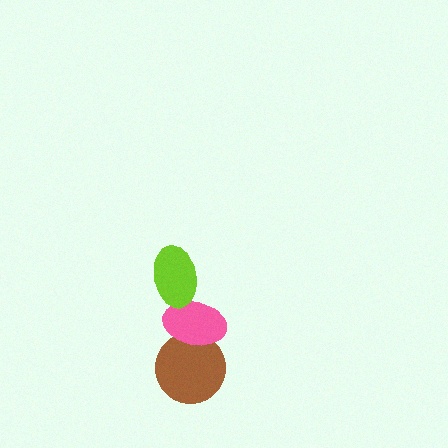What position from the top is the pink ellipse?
The pink ellipse is 2nd from the top.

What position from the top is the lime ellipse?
The lime ellipse is 1st from the top.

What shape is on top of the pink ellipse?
The lime ellipse is on top of the pink ellipse.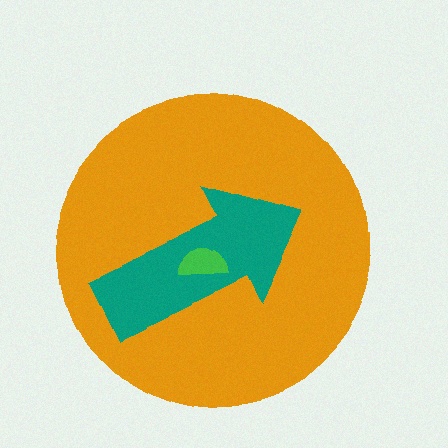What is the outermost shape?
The orange circle.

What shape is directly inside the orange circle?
The teal arrow.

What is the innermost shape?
The green semicircle.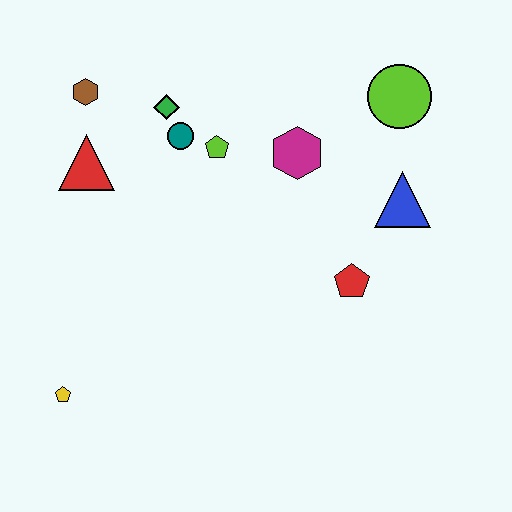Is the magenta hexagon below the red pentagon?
No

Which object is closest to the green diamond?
The teal circle is closest to the green diamond.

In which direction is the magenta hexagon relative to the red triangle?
The magenta hexagon is to the right of the red triangle.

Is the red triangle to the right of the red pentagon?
No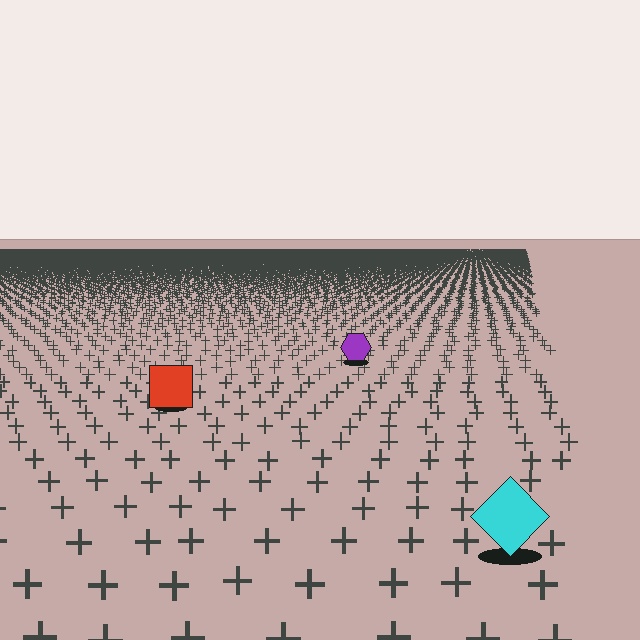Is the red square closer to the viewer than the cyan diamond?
No. The cyan diamond is closer — you can tell from the texture gradient: the ground texture is coarser near it.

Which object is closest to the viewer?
The cyan diamond is closest. The texture marks near it are larger and more spread out.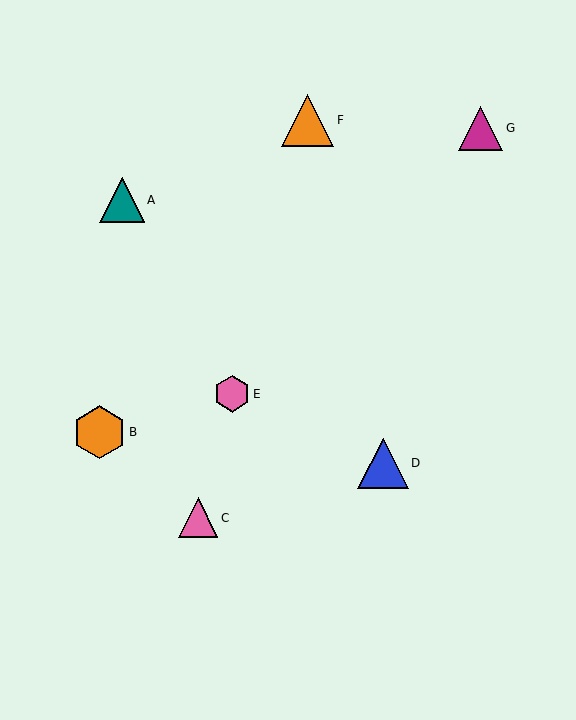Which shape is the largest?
The orange hexagon (labeled B) is the largest.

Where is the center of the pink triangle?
The center of the pink triangle is at (198, 518).